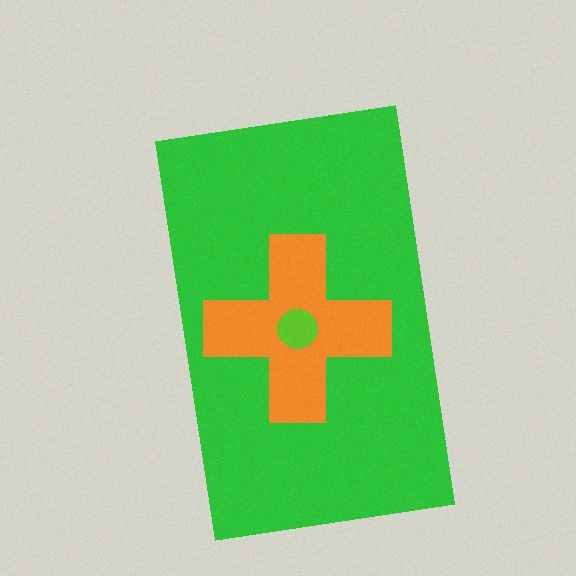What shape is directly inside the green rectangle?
The orange cross.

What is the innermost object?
The lime circle.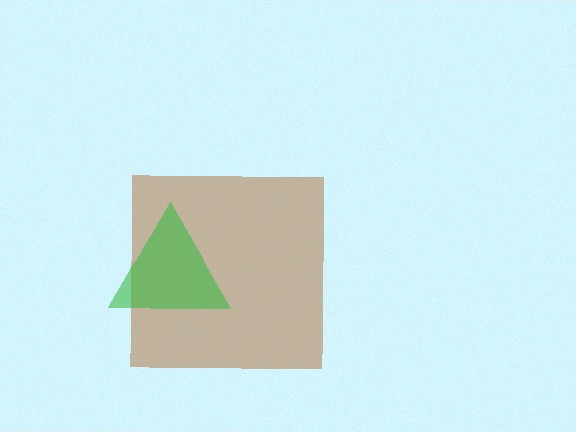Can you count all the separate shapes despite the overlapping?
Yes, there are 2 separate shapes.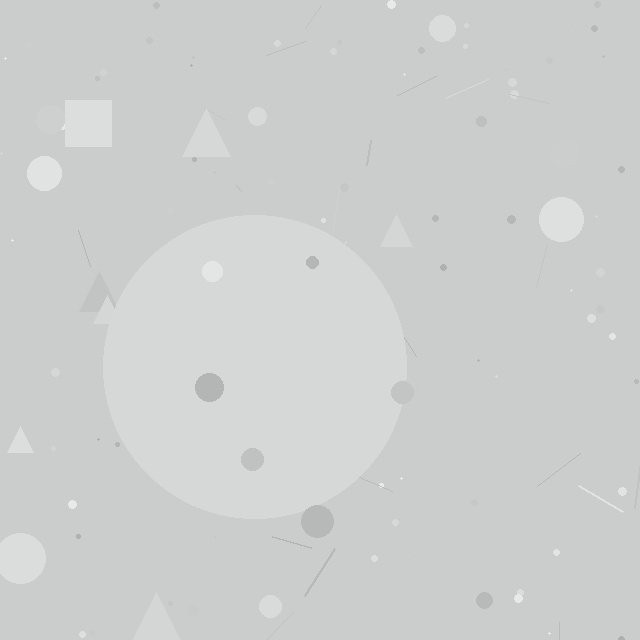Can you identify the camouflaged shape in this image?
The camouflaged shape is a circle.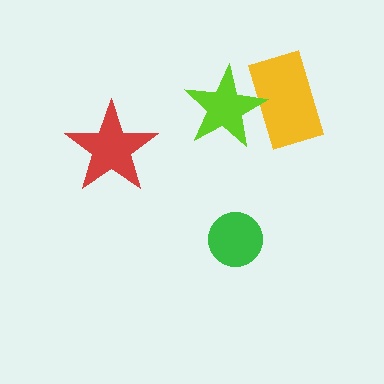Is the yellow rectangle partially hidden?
Yes, it is partially covered by another shape.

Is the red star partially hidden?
No, no other shape covers it.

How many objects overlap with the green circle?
0 objects overlap with the green circle.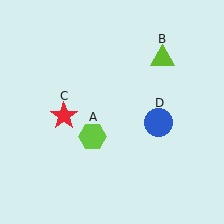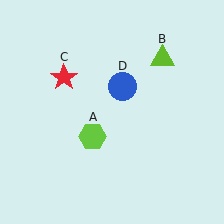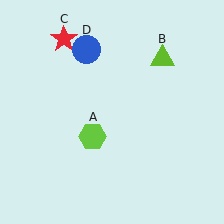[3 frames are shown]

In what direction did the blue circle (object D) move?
The blue circle (object D) moved up and to the left.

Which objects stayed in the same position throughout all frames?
Lime hexagon (object A) and lime triangle (object B) remained stationary.